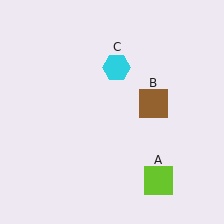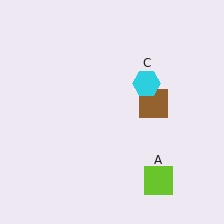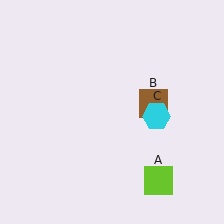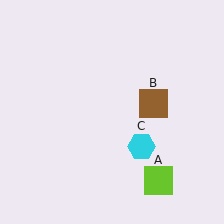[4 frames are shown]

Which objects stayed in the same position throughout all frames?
Lime square (object A) and brown square (object B) remained stationary.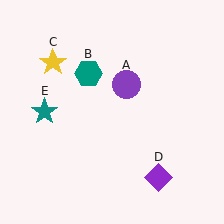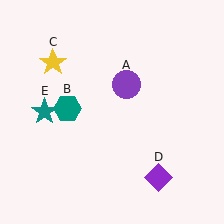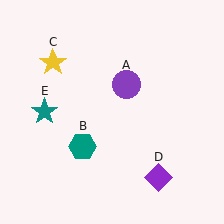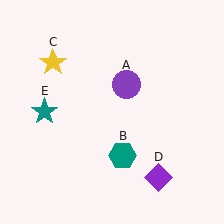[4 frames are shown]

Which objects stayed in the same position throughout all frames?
Purple circle (object A) and yellow star (object C) and purple diamond (object D) and teal star (object E) remained stationary.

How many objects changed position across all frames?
1 object changed position: teal hexagon (object B).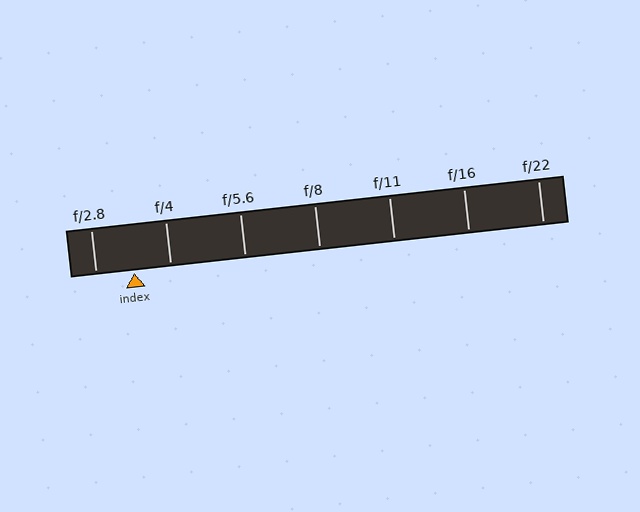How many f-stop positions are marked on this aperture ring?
There are 7 f-stop positions marked.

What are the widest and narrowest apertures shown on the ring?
The widest aperture shown is f/2.8 and the narrowest is f/22.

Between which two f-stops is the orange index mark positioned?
The index mark is between f/2.8 and f/4.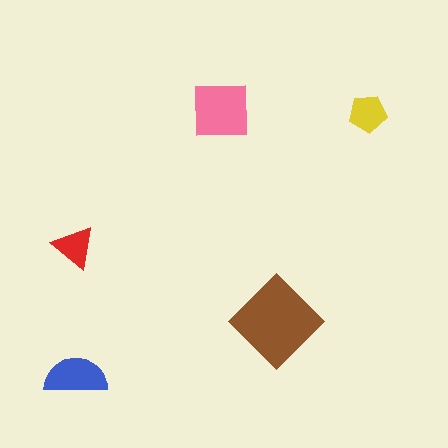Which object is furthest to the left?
The red triangle is leftmost.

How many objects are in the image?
There are 5 objects in the image.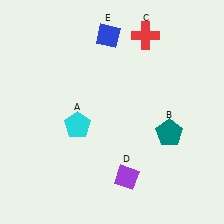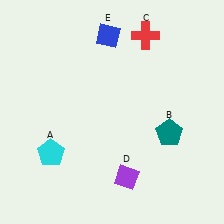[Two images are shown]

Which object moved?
The cyan pentagon (A) moved down.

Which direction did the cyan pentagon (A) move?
The cyan pentagon (A) moved down.